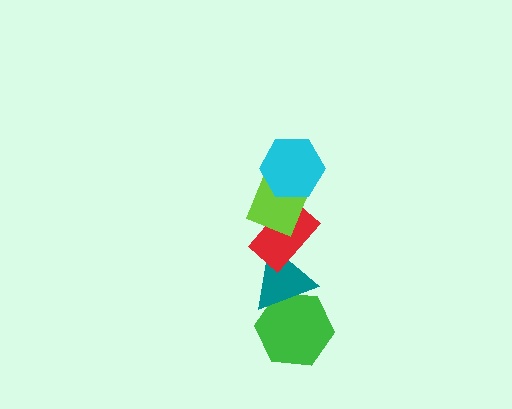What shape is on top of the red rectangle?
The lime diamond is on top of the red rectangle.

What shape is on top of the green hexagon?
The teal triangle is on top of the green hexagon.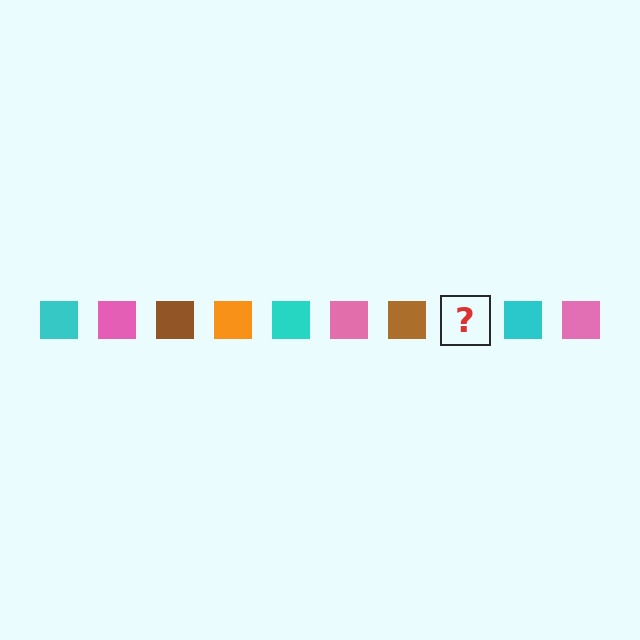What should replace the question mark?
The question mark should be replaced with an orange square.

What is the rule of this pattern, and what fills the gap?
The rule is that the pattern cycles through cyan, pink, brown, orange squares. The gap should be filled with an orange square.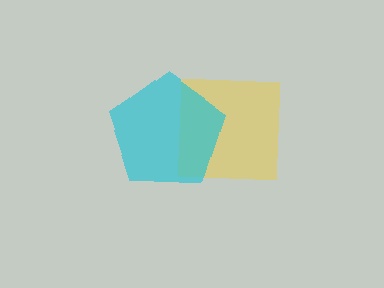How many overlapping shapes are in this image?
There are 2 overlapping shapes in the image.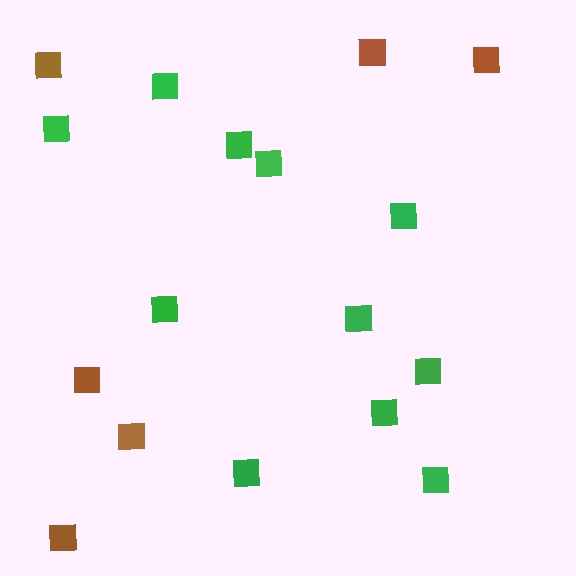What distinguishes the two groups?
There are 2 groups: one group of green squares (11) and one group of brown squares (6).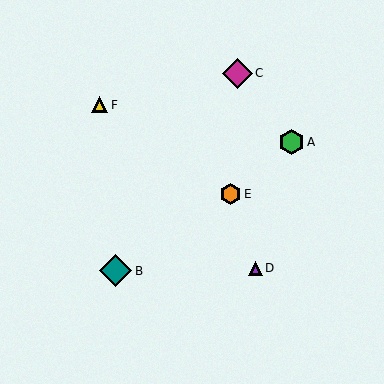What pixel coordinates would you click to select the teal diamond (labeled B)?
Click at (116, 271) to select the teal diamond B.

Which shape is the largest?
The teal diamond (labeled B) is the largest.